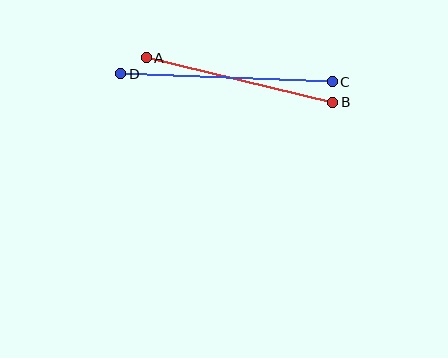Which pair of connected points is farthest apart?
Points C and D are farthest apart.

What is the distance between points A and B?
The distance is approximately 192 pixels.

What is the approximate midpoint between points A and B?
The midpoint is at approximately (239, 80) pixels.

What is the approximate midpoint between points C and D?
The midpoint is at approximately (226, 78) pixels.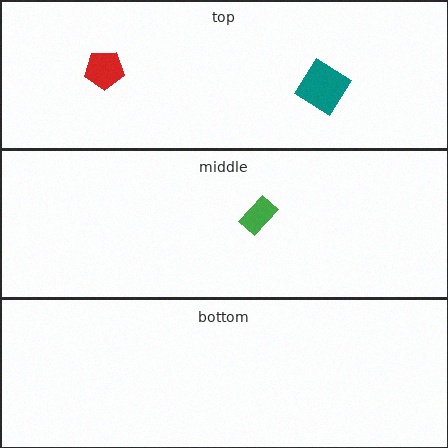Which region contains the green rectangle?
The middle region.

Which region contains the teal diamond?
The top region.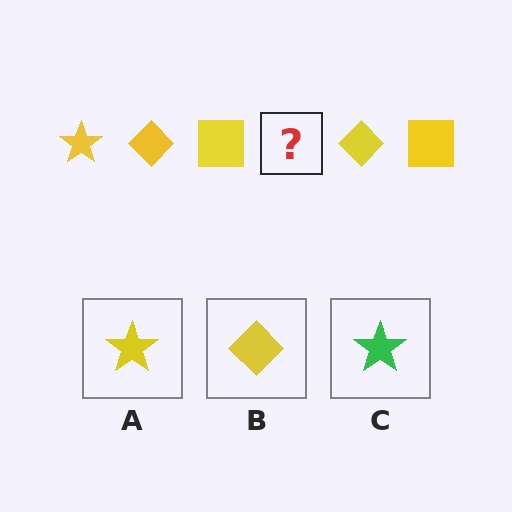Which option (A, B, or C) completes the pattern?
A.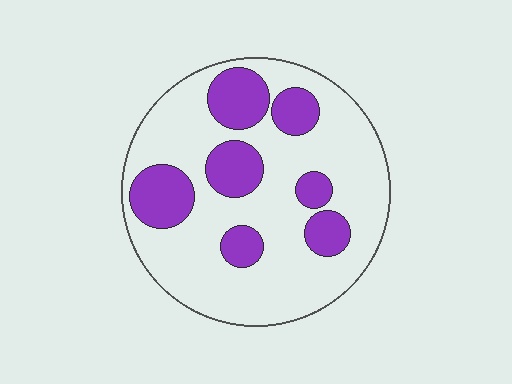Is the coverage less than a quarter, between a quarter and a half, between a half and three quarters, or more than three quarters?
Between a quarter and a half.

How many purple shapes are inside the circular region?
7.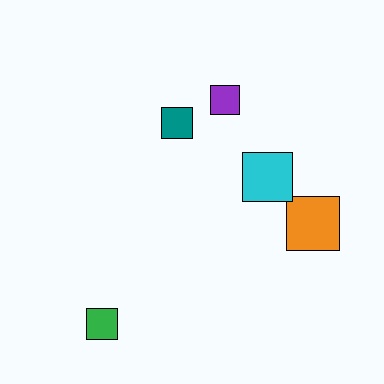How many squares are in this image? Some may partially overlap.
There are 5 squares.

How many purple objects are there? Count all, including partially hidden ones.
There is 1 purple object.